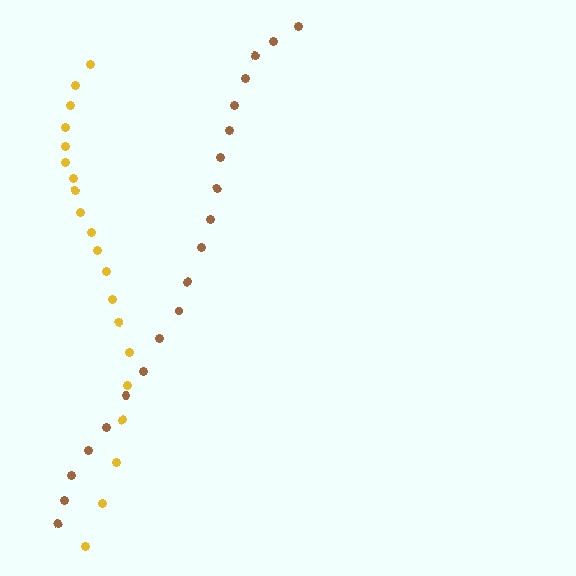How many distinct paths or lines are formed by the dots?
There are 2 distinct paths.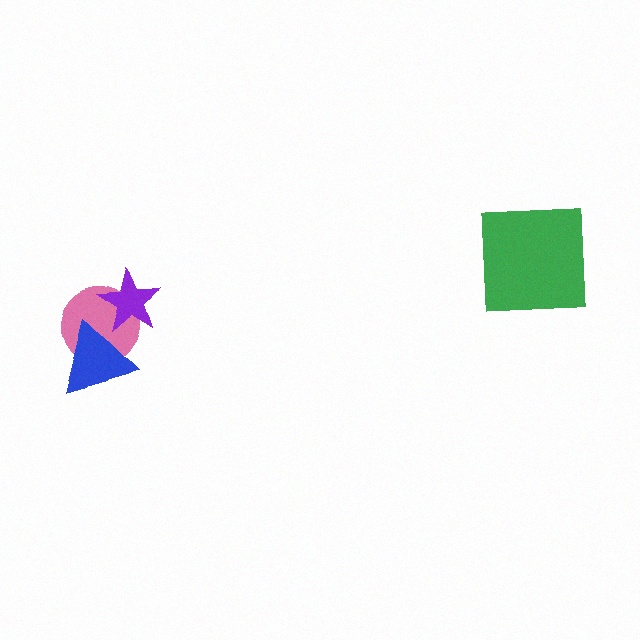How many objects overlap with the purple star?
2 objects overlap with the purple star.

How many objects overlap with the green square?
0 objects overlap with the green square.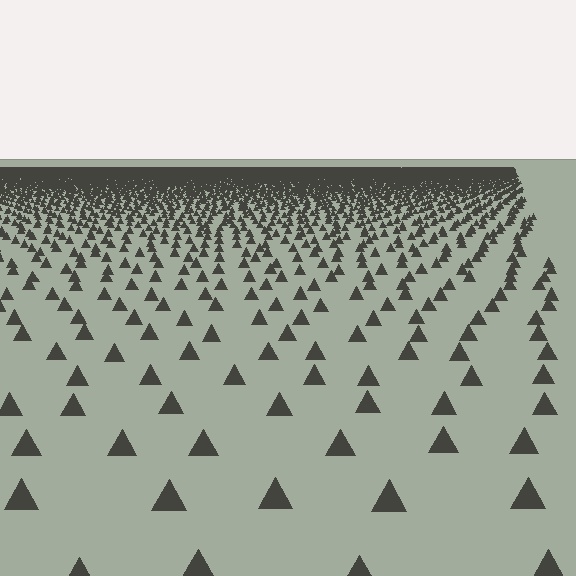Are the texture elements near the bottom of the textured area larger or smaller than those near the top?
Larger. Near the bottom, elements are closer to the viewer and appear at a bigger on-screen size.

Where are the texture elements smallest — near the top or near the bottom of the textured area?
Near the top.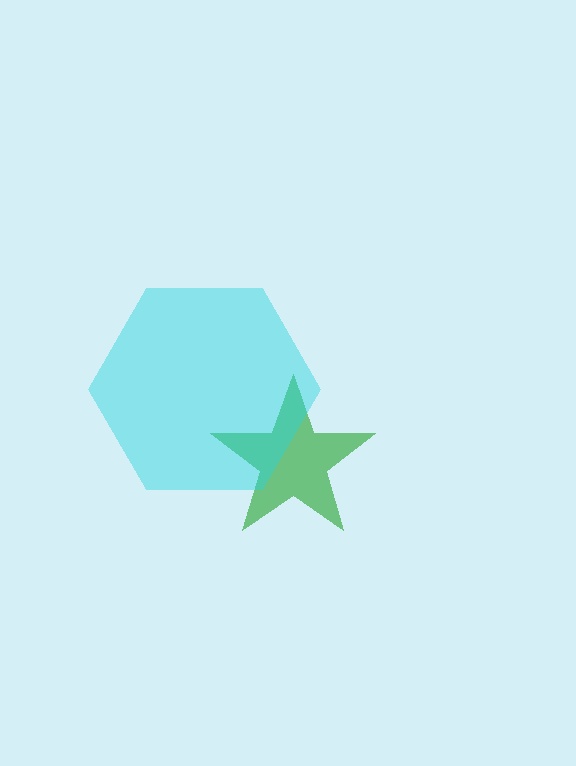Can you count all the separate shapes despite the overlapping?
Yes, there are 2 separate shapes.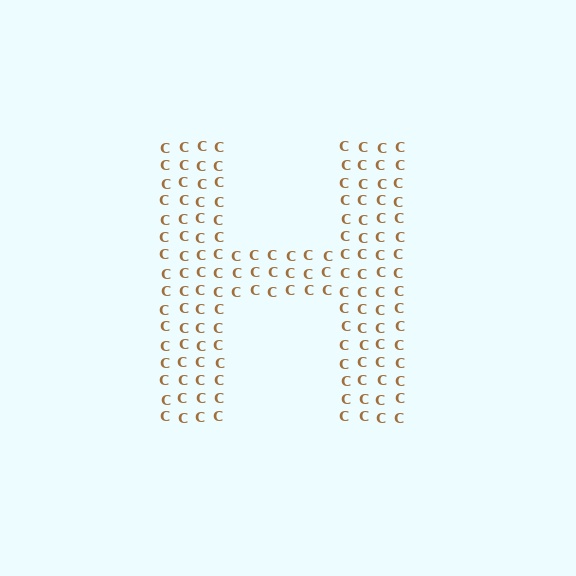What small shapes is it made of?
It is made of small letter C's.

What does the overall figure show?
The overall figure shows the letter H.